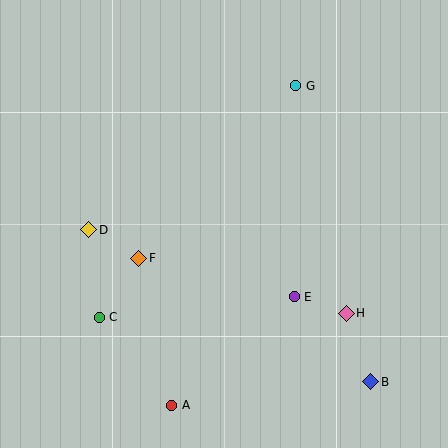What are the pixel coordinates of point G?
Point G is at (296, 86).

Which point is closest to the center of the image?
Point F at (139, 258) is closest to the center.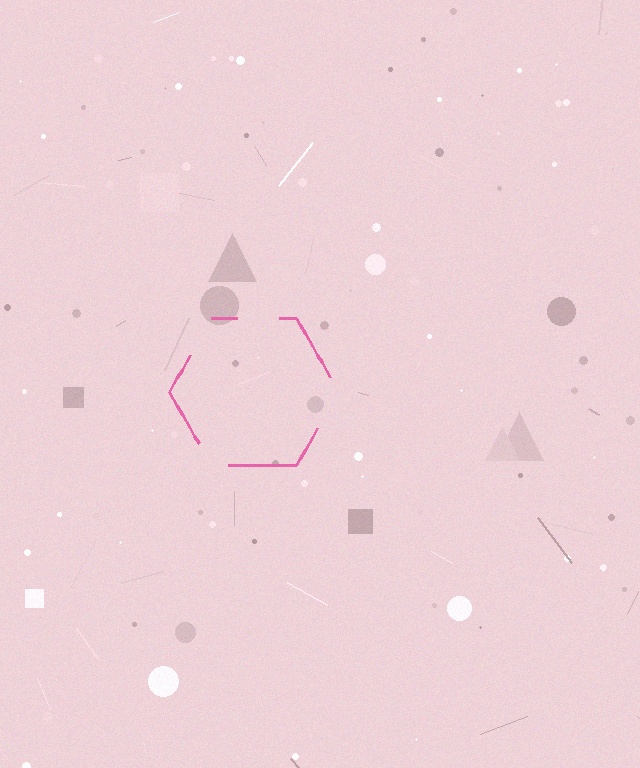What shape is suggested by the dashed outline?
The dashed outline suggests a hexagon.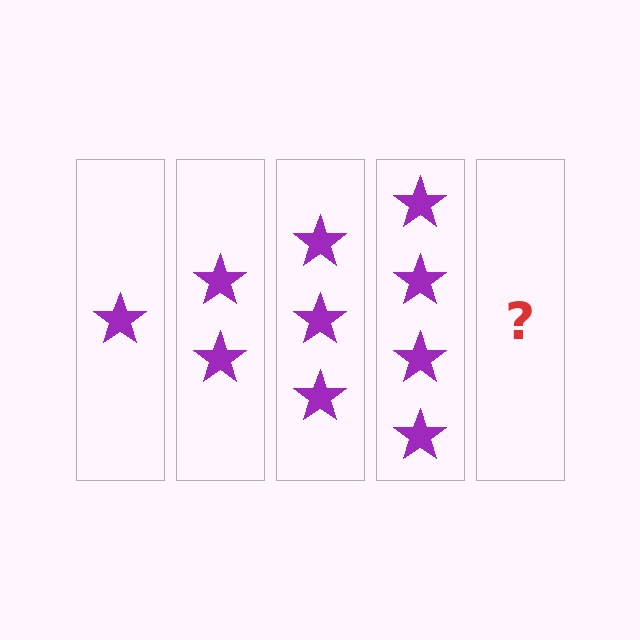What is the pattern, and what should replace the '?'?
The pattern is that each step adds one more star. The '?' should be 5 stars.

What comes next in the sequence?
The next element should be 5 stars.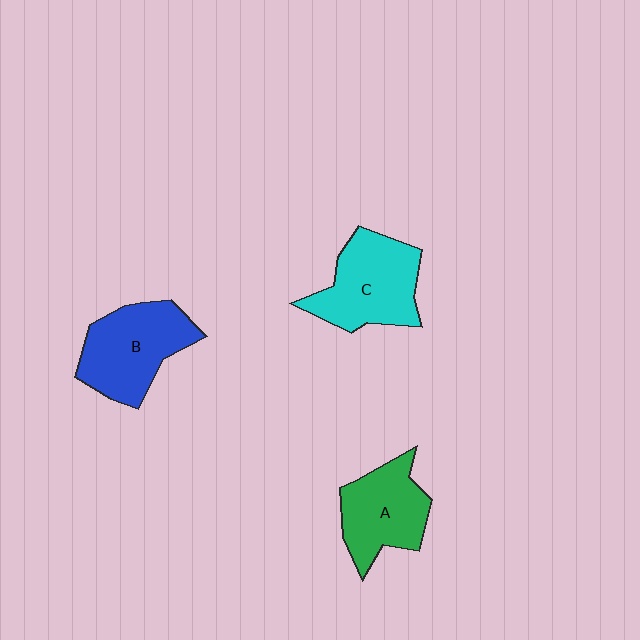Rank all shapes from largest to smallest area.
From largest to smallest: C (cyan), B (blue), A (green).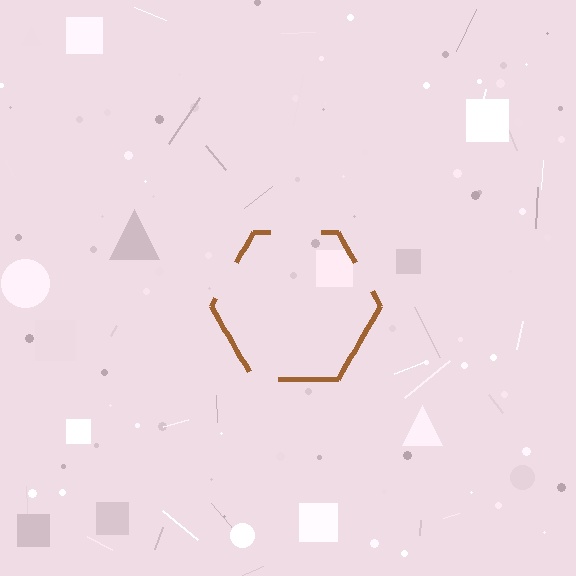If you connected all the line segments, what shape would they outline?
They would outline a hexagon.